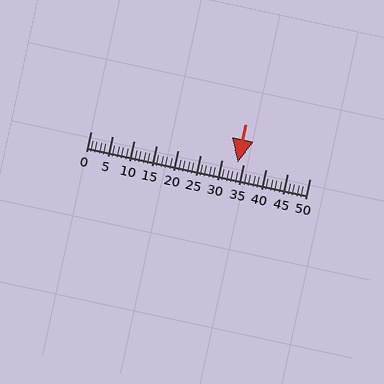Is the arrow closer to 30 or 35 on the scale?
The arrow is closer to 35.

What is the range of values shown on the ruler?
The ruler shows values from 0 to 50.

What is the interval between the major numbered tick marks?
The major tick marks are spaced 5 units apart.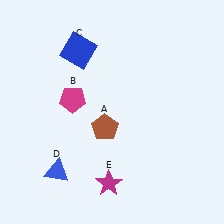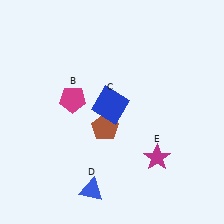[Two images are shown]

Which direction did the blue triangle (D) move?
The blue triangle (D) moved right.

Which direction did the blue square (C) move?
The blue square (C) moved down.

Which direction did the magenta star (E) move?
The magenta star (E) moved right.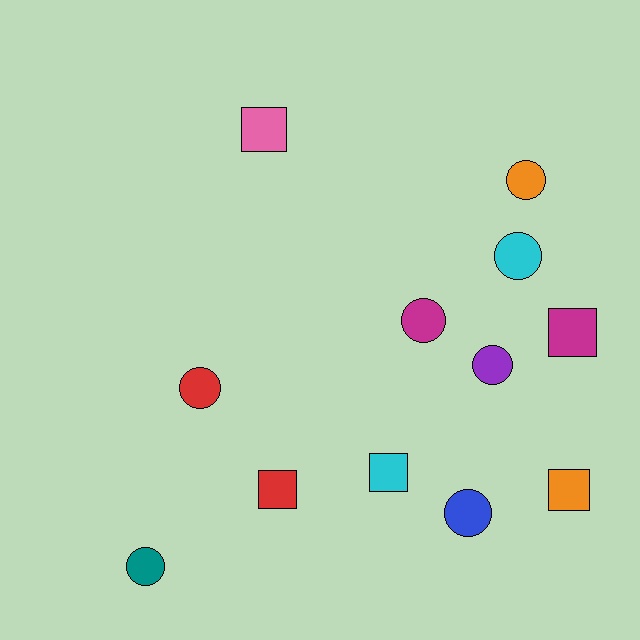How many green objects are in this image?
There are no green objects.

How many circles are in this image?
There are 7 circles.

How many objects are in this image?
There are 12 objects.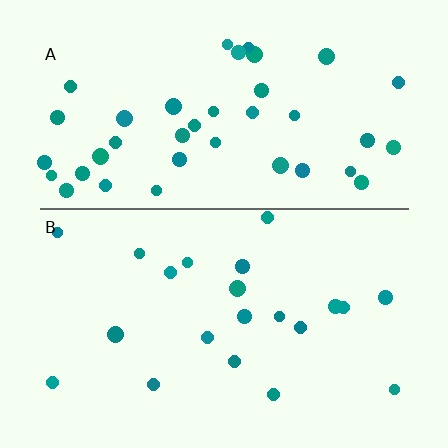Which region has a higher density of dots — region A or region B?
A (the top).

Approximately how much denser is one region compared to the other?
Approximately 1.9× — region A over region B.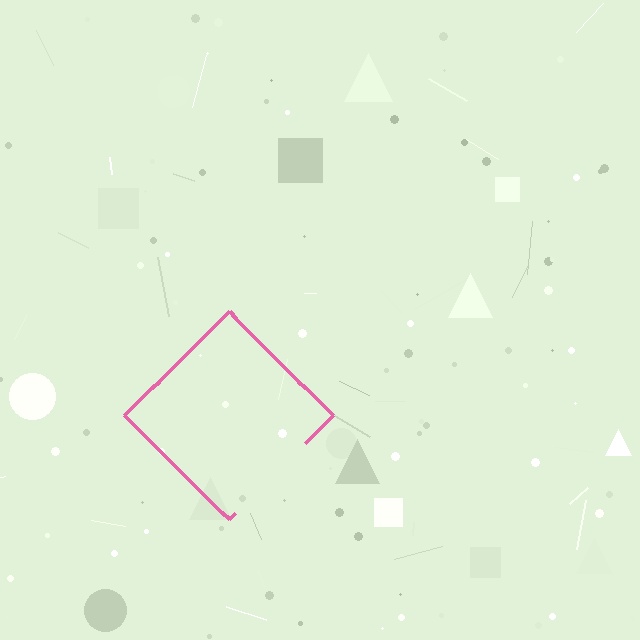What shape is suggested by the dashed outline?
The dashed outline suggests a diamond.